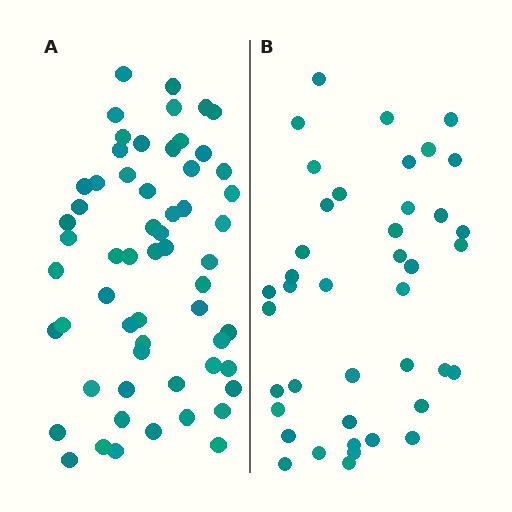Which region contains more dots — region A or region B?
Region A (the left region) has more dots.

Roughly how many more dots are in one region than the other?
Region A has approximately 20 more dots than region B.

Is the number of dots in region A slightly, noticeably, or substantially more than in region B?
Region A has noticeably more, but not dramatically so. The ratio is roughly 1.4 to 1.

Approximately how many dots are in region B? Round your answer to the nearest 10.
About 40 dots. (The exact count is 41, which rounds to 40.)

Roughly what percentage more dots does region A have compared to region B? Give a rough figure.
About 45% more.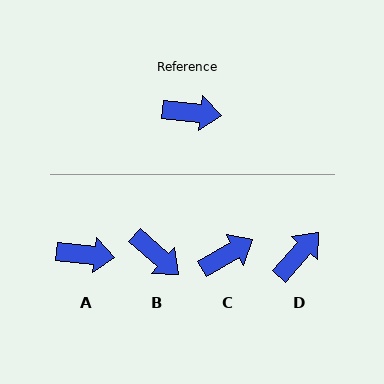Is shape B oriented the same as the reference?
No, it is off by about 37 degrees.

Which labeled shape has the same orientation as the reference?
A.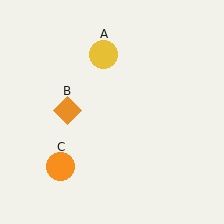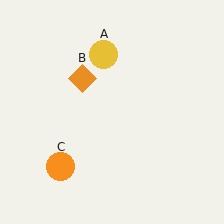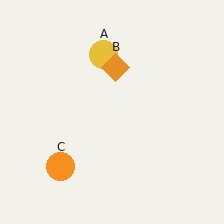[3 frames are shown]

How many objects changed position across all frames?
1 object changed position: orange diamond (object B).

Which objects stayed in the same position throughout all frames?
Yellow circle (object A) and orange circle (object C) remained stationary.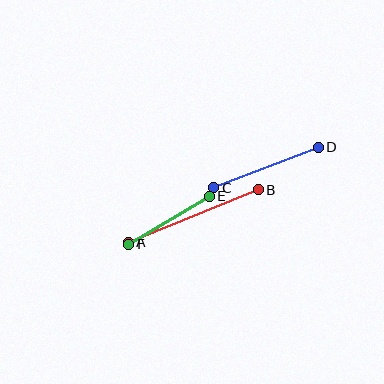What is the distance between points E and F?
The distance is approximately 94 pixels.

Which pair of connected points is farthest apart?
Points A and B are farthest apart.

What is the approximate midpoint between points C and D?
The midpoint is at approximately (266, 167) pixels.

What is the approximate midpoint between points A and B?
The midpoint is at approximately (193, 216) pixels.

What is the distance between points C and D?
The distance is approximately 112 pixels.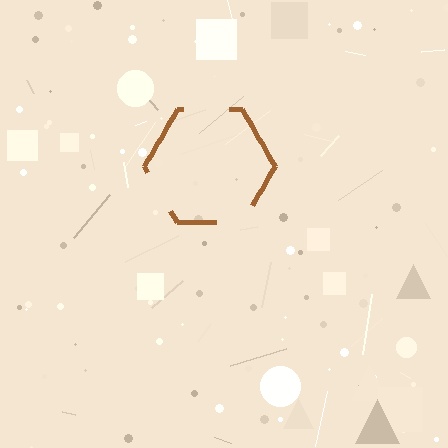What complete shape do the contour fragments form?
The contour fragments form a hexagon.